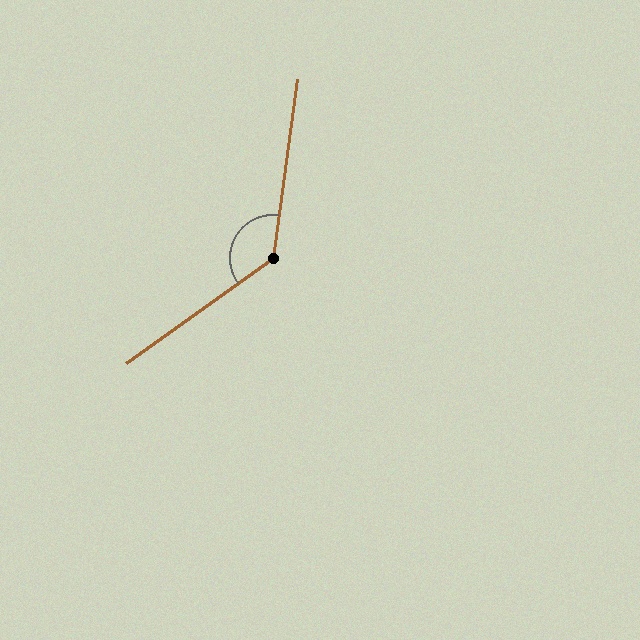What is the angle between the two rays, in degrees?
Approximately 134 degrees.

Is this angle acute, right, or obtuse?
It is obtuse.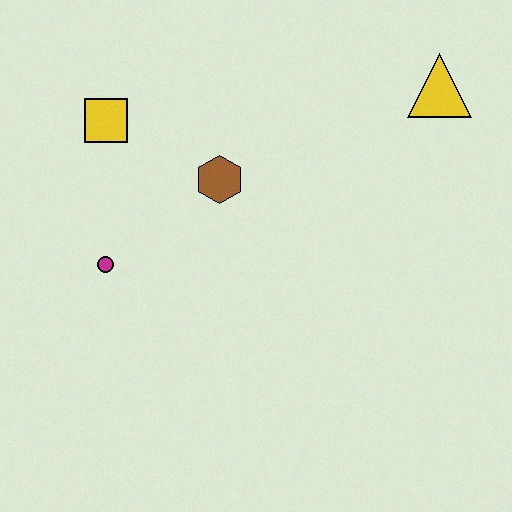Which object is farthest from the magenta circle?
The yellow triangle is farthest from the magenta circle.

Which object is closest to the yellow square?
The brown hexagon is closest to the yellow square.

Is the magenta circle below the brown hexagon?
Yes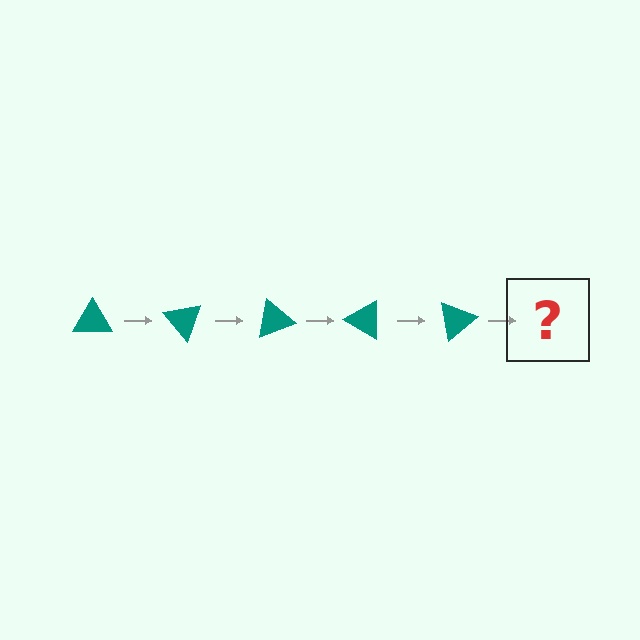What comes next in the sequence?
The next element should be a teal triangle rotated 250 degrees.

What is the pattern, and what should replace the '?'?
The pattern is that the triangle rotates 50 degrees each step. The '?' should be a teal triangle rotated 250 degrees.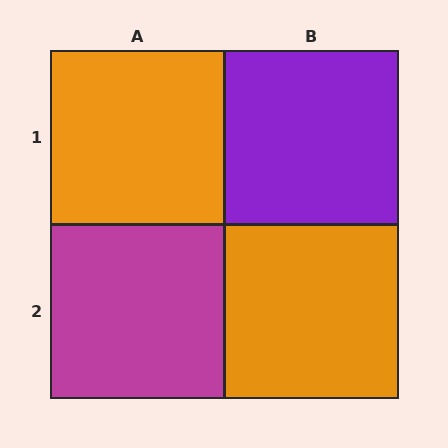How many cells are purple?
1 cell is purple.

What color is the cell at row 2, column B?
Orange.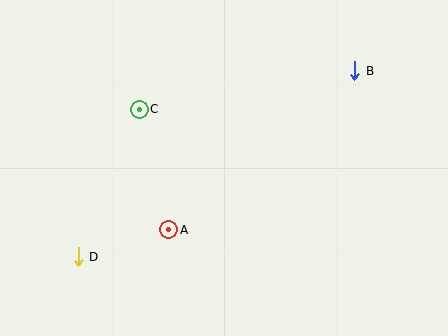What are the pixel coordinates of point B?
Point B is at (355, 71).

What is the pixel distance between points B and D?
The distance between B and D is 333 pixels.